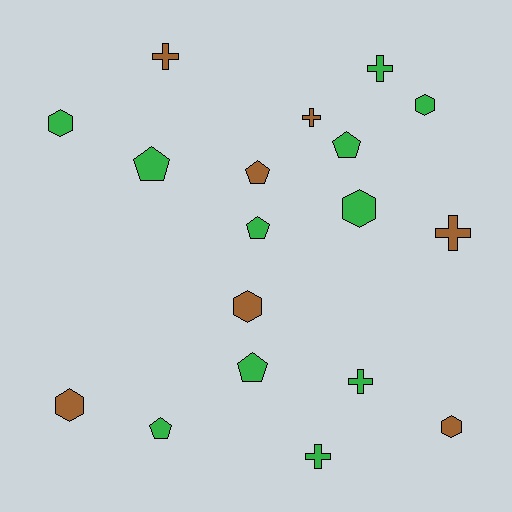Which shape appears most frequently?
Cross, with 6 objects.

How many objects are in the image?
There are 18 objects.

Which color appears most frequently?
Green, with 11 objects.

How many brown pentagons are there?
There is 1 brown pentagon.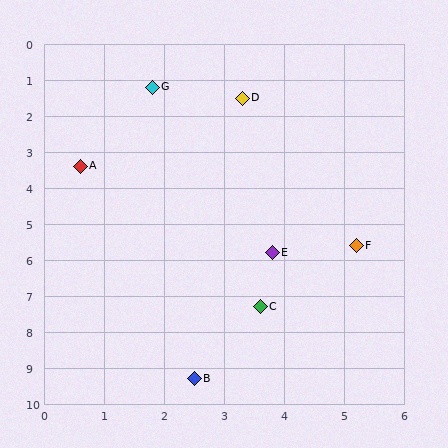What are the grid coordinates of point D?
Point D is at approximately (3.3, 1.5).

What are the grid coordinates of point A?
Point A is at approximately (0.6, 3.4).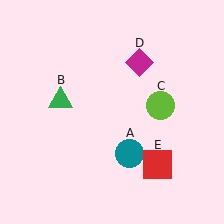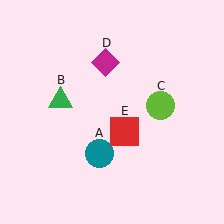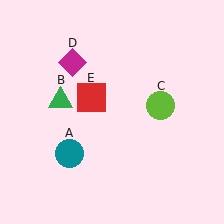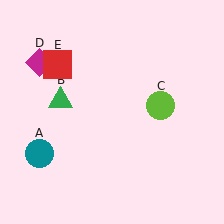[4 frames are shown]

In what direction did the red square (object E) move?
The red square (object E) moved up and to the left.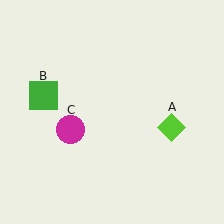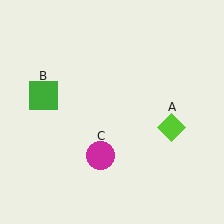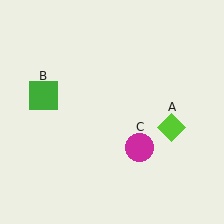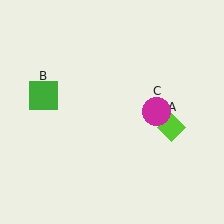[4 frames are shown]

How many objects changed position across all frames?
1 object changed position: magenta circle (object C).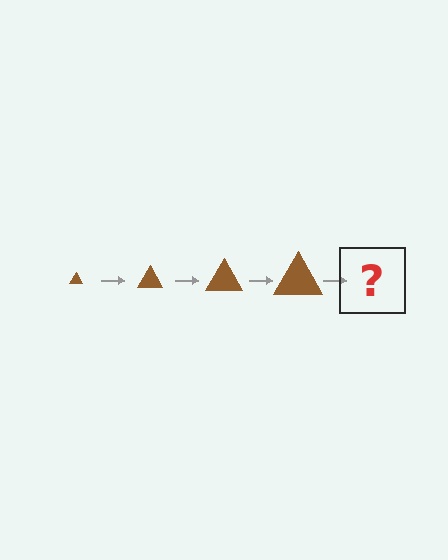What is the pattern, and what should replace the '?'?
The pattern is that the triangle gets progressively larger each step. The '?' should be a brown triangle, larger than the previous one.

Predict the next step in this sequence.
The next step is a brown triangle, larger than the previous one.